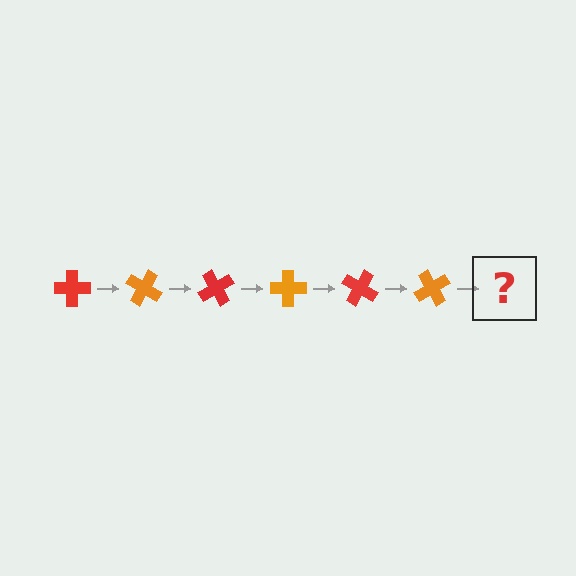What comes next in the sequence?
The next element should be a red cross, rotated 180 degrees from the start.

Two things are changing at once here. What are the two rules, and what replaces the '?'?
The two rules are that it rotates 30 degrees each step and the color cycles through red and orange. The '?' should be a red cross, rotated 180 degrees from the start.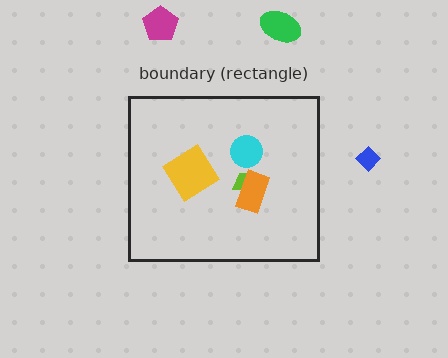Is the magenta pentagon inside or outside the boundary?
Outside.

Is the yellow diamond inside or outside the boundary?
Inside.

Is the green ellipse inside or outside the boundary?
Outside.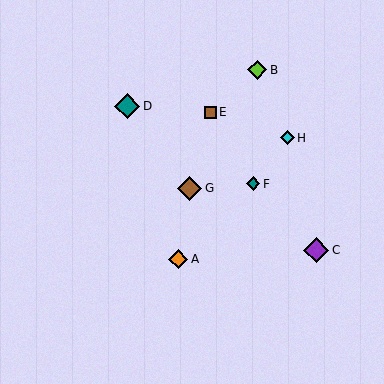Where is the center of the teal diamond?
The center of the teal diamond is at (127, 106).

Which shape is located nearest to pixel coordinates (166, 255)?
The orange diamond (labeled A) at (178, 259) is nearest to that location.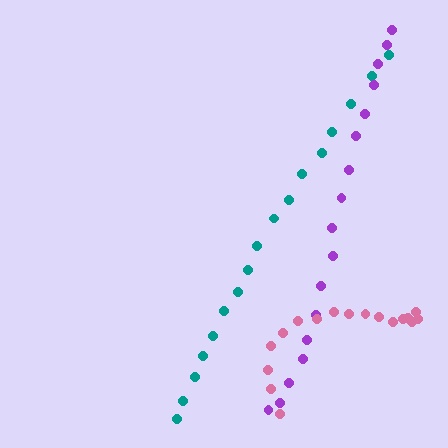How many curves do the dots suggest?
There are 3 distinct paths.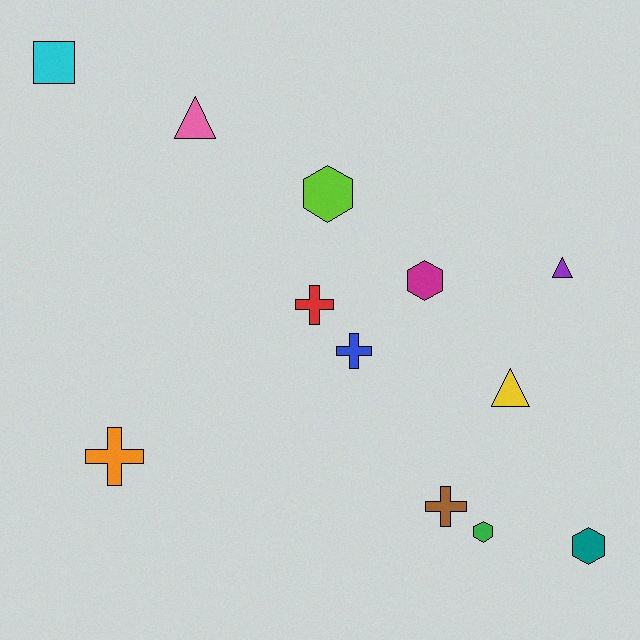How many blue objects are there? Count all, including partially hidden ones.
There is 1 blue object.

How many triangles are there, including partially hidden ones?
There are 3 triangles.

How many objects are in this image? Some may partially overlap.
There are 12 objects.